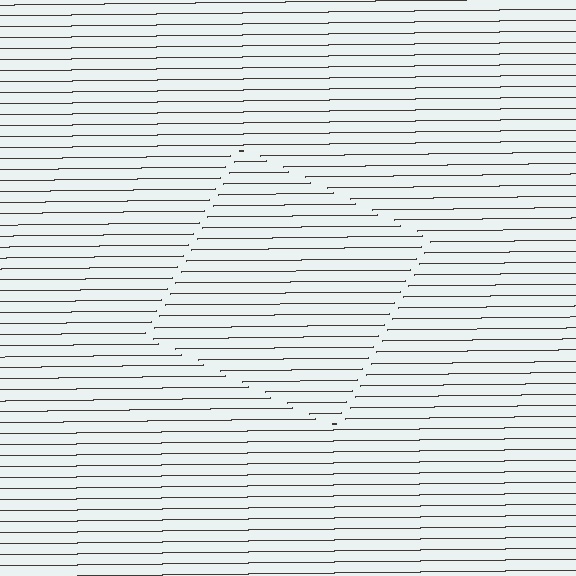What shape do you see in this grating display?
An illusory square. The interior of the shape contains the same grating, shifted by half a period — the contour is defined by the phase discontinuity where line-ends from the inner and outer gratings abut.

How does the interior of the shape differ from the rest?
The interior of the shape contains the same grating, shifted by half a period — the contour is defined by the phase discontinuity where line-ends from the inner and outer gratings abut.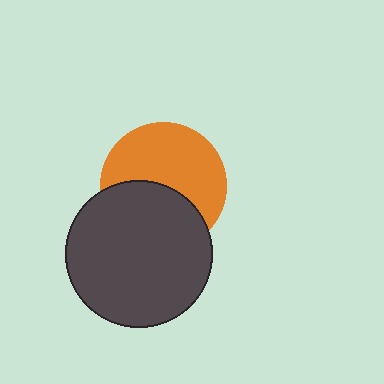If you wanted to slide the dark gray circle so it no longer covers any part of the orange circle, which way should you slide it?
Slide it down — that is the most direct way to separate the two shapes.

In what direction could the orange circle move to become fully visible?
The orange circle could move up. That would shift it out from behind the dark gray circle entirely.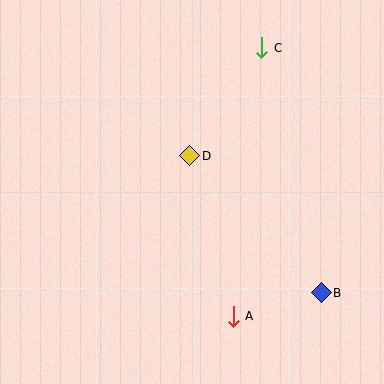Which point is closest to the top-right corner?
Point C is closest to the top-right corner.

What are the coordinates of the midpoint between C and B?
The midpoint between C and B is at (292, 170).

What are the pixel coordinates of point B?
Point B is at (321, 293).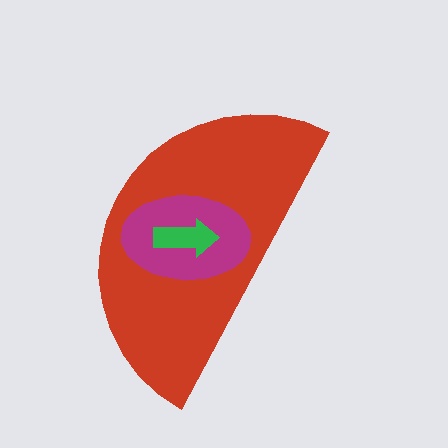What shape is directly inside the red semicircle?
The magenta ellipse.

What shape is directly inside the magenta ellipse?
The green arrow.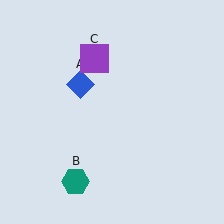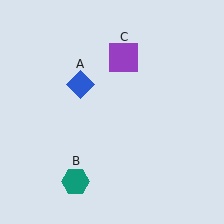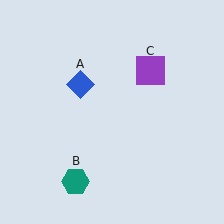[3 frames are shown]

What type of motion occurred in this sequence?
The purple square (object C) rotated clockwise around the center of the scene.